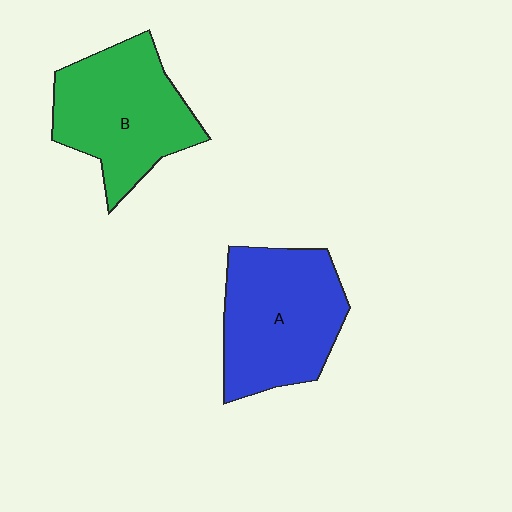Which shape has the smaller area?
Shape B (green).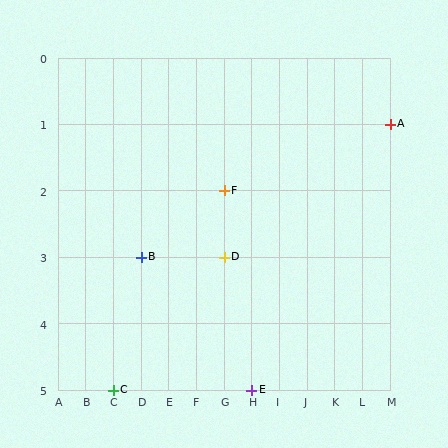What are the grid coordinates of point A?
Point A is at grid coordinates (M, 1).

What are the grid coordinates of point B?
Point B is at grid coordinates (D, 3).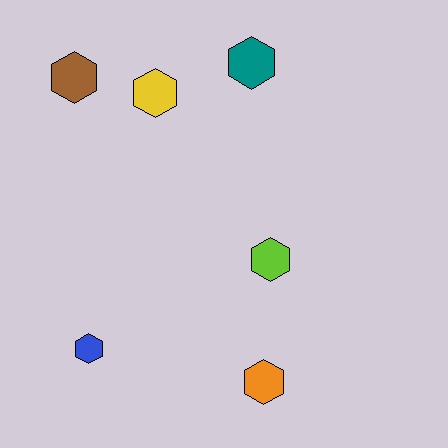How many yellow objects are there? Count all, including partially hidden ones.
There is 1 yellow object.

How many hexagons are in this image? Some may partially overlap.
There are 6 hexagons.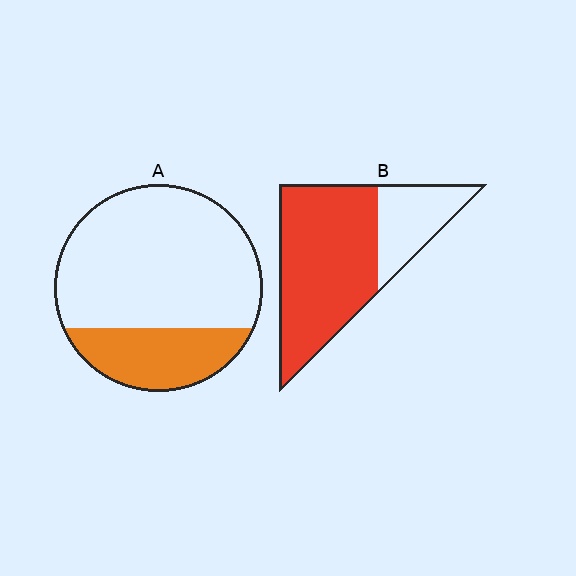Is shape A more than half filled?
No.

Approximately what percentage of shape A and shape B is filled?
A is approximately 25% and B is approximately 70%.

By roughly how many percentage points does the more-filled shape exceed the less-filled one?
By roughly 45 percentage points (B over A).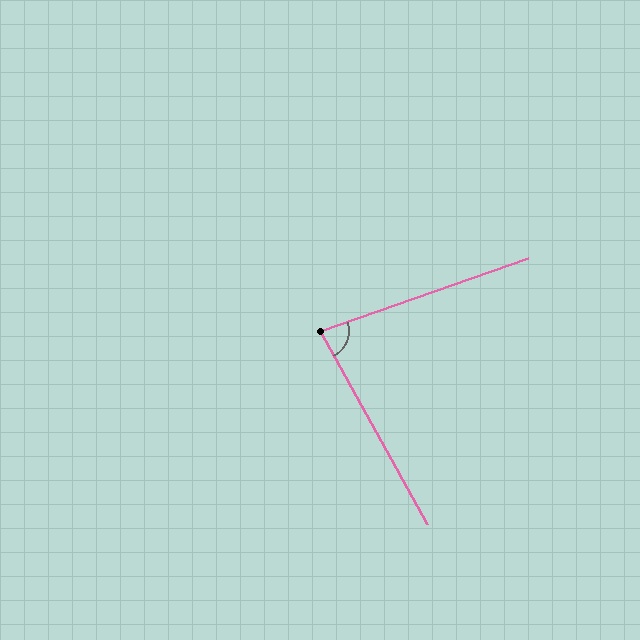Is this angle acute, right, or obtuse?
It is acute.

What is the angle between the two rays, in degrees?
Approximately 80 degrees.